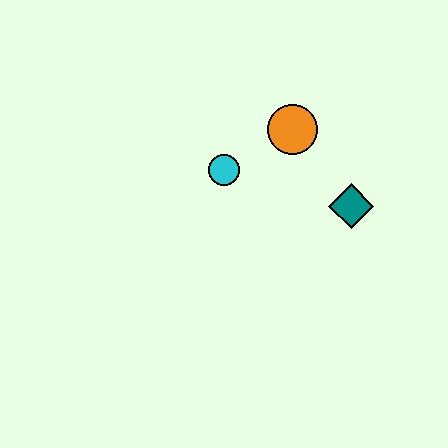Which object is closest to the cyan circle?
The orange circle is closest to the cyan circle.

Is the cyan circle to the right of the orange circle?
No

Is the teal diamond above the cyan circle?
No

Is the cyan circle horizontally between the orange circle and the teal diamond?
No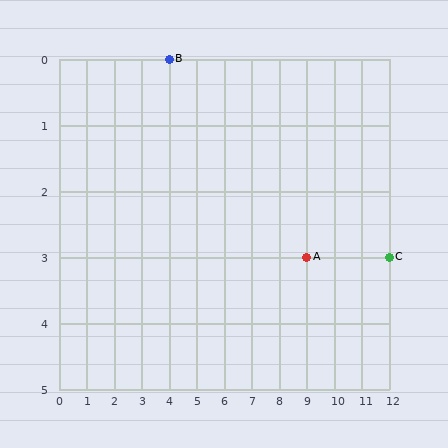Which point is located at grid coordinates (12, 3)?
Point C is at (12, 3).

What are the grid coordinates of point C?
Point C is at grid coordinates (12, 3).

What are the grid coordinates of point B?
Point B is at grid coordinates (4, 0).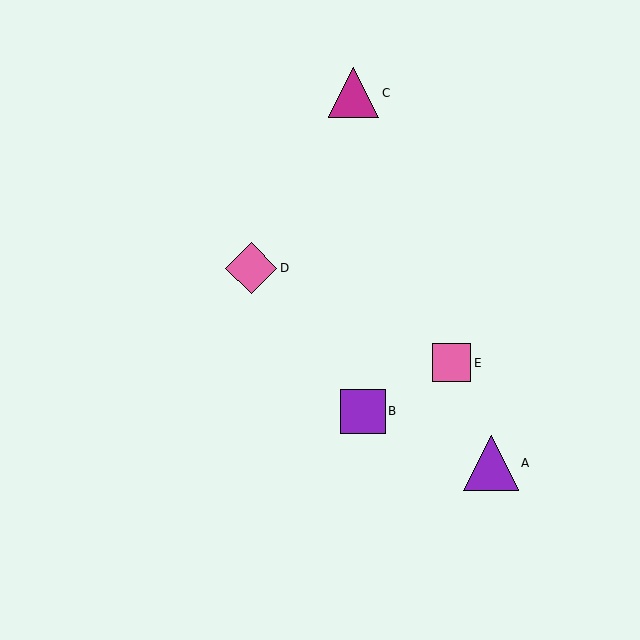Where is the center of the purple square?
The center of the purple square is at (363, 411).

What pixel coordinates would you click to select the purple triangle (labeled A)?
Click at (491, 463) to select the purple triangle A.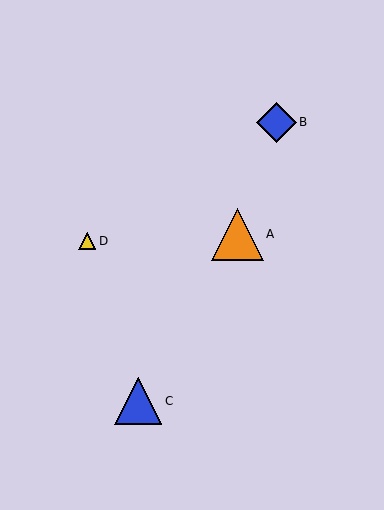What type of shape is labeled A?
Shape A is an orange triangle.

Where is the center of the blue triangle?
The center of the blue triangle is at (138, 401).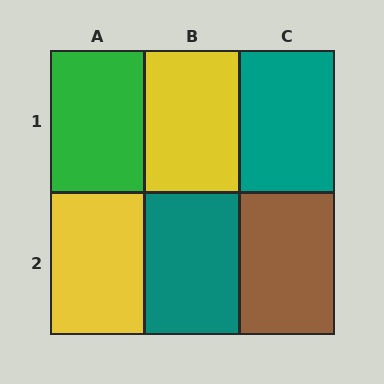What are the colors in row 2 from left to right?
Yellow, teal, brown.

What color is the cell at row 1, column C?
Teal.